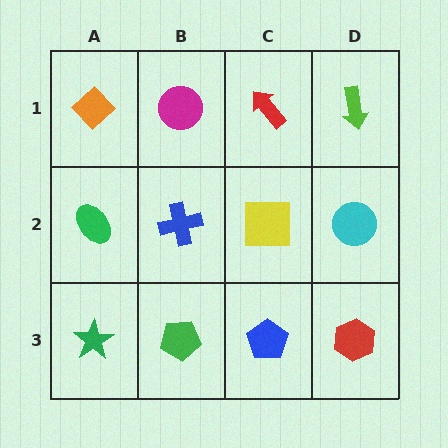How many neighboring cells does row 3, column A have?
2.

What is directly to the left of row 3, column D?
A blue pentagon.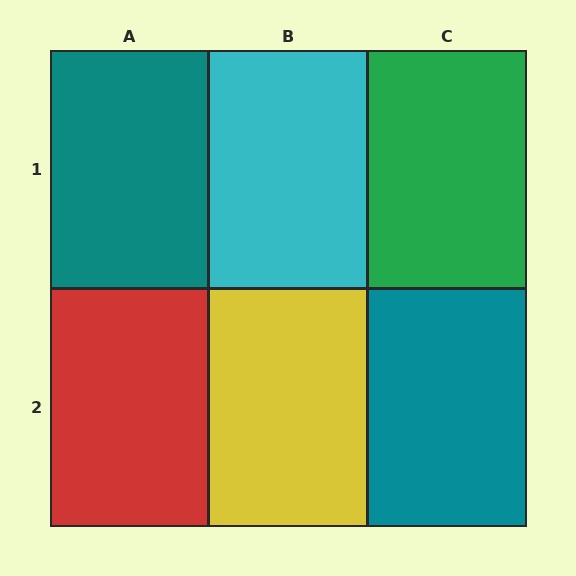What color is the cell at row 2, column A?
Red.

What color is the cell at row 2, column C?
Teal.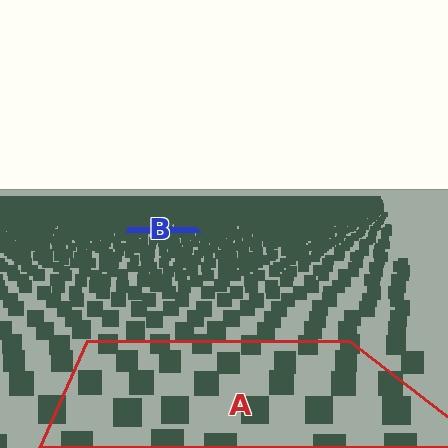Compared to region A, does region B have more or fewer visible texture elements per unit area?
Region B has more texture elements per unit area — they are packed more densely because it is farther away.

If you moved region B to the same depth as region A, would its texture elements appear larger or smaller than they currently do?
They would appear larger. At a closer depth, the same texture elements are projected at a bigger on-screen size.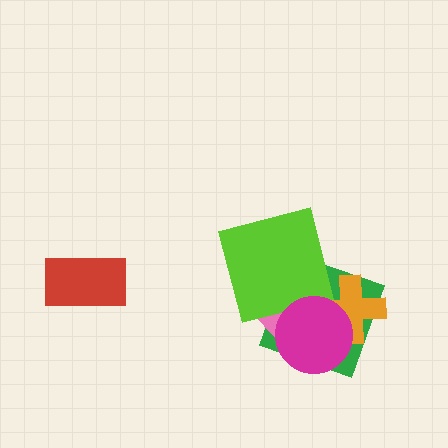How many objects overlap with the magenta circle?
3 objects overlap with the magenta circle.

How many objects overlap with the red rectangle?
0 objects overlap with the red rectangle.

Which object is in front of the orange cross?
The magenta circle is in front of the orange cross.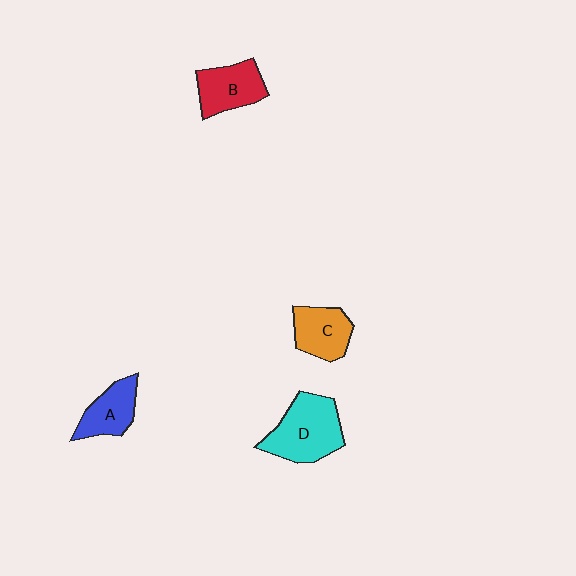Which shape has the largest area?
Shape D (cyan).